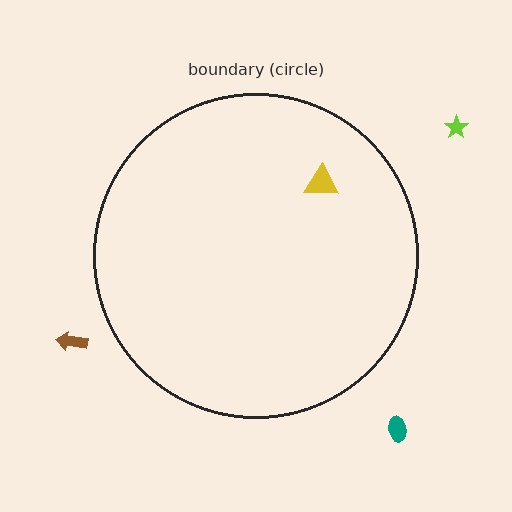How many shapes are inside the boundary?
1 inside, 3 outside.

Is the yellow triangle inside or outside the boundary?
Inside.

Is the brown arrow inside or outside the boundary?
Outside.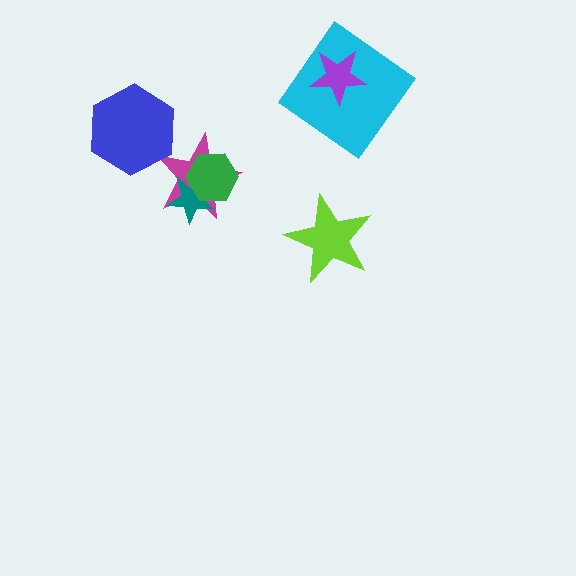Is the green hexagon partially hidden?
No, no other shape covers it.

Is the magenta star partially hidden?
Yes, it is partially covered by another shape.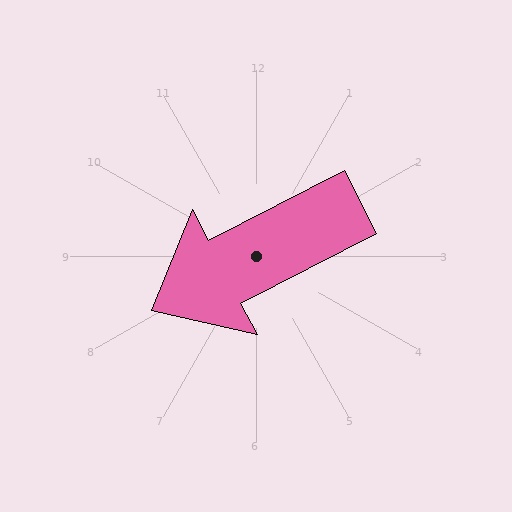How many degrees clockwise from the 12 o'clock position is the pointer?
Approximately 243 degrees.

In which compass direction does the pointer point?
Southwest.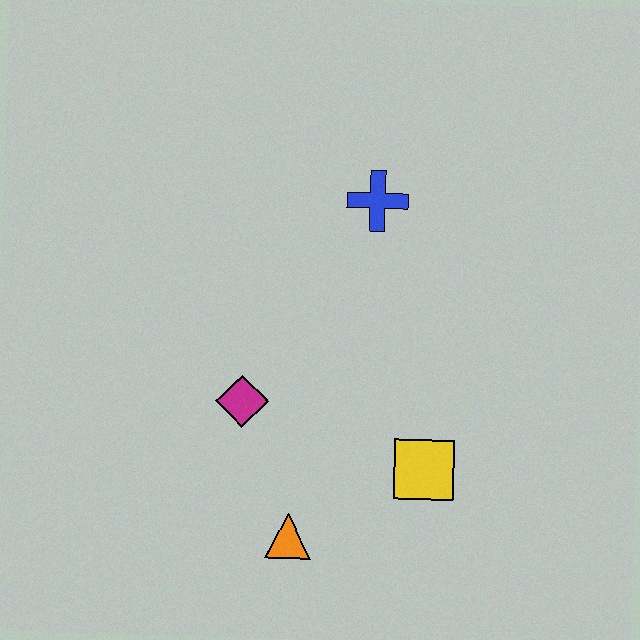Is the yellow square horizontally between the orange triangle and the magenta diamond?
No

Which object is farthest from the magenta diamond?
The blue cross is farthest from the magenta diamond.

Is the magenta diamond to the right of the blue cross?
No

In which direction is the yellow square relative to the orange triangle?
The yellow square is to the right of the orange triangle.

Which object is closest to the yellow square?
The orange triangle is closest to the yellow square.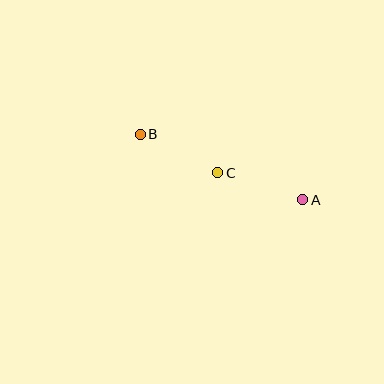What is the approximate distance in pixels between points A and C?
The distance between A and C is approximately 89 pixels.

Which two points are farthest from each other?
Points A and B are farthest from each other.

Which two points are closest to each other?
Points B and C are closest to each other.